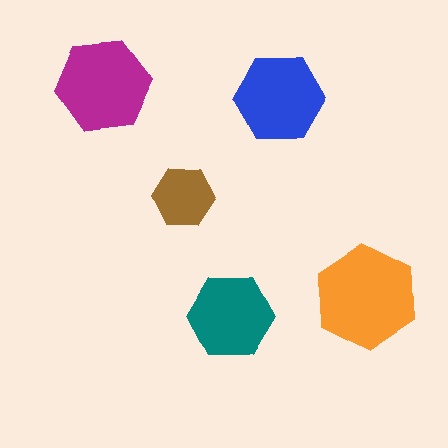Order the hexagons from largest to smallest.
the orange one, the magenta one, the blue one, the teal one, the brown one.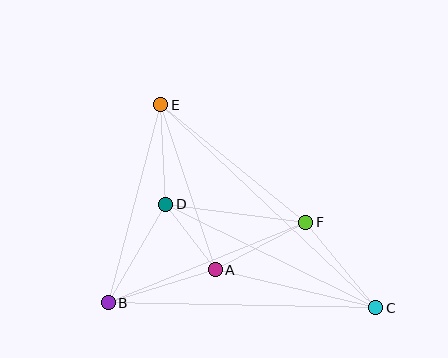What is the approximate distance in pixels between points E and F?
The distance between E and F is approximately 187 pixels.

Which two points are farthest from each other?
Points C and E are farthest from each other.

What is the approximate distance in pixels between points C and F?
The distance between C and F is approximately 111 pixels.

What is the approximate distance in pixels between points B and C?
The distance between B and C is approximately 267 pixels.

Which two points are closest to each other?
Points A and D are closest to each other.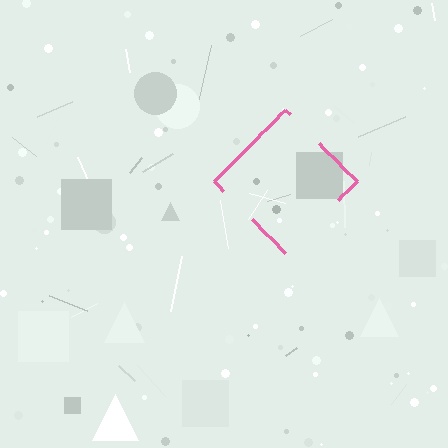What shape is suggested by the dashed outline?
The dashed outline suggests a diamond.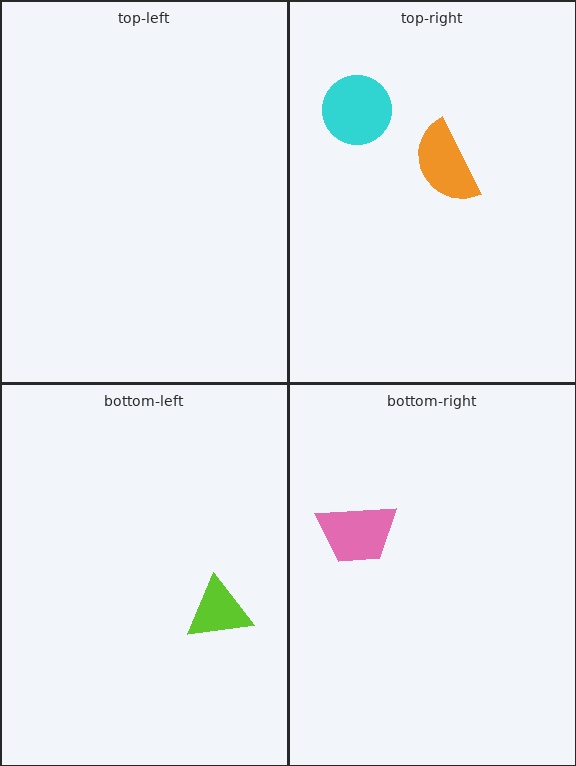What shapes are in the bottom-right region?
The pink trapezoid.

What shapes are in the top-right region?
The orange semicircle, the cyan circle.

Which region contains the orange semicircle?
The top-right region.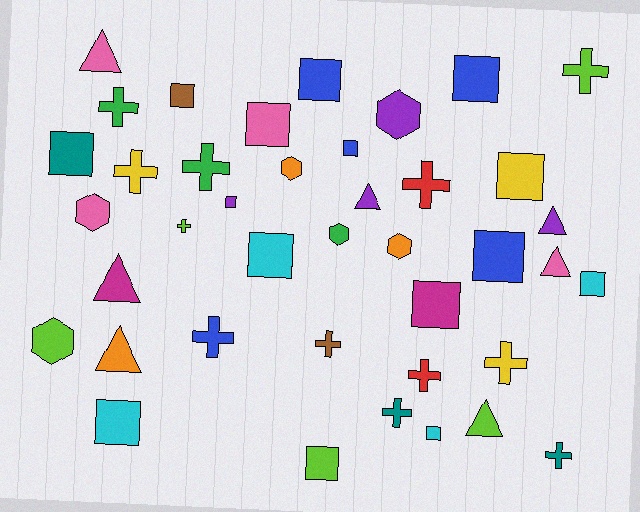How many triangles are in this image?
There are 7 triangles.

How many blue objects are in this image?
There are 5 blue objects.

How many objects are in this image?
There are 40 objects.